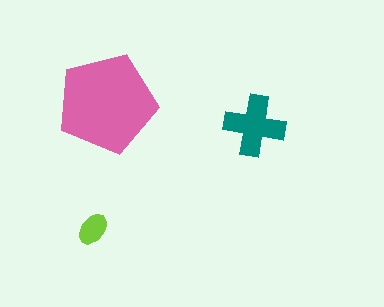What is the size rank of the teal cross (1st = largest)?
2nd.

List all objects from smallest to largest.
The lime ellipse, the teal cross, the pink pentagon.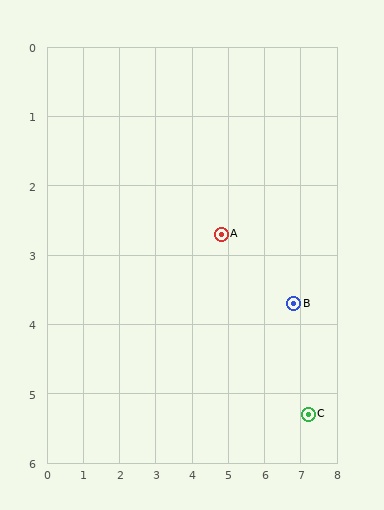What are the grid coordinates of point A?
Point A is at approximately (4.8, 2.7).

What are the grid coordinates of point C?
Point C is at approximately (7.2, 5.3).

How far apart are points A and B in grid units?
Points A and B are about 2.2 grid units apart.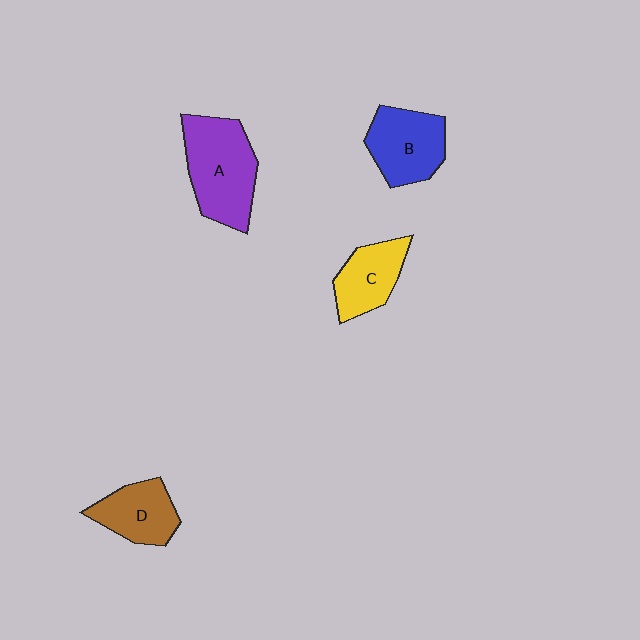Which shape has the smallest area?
Shape C (yellow).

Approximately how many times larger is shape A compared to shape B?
Approximately 1.3 times.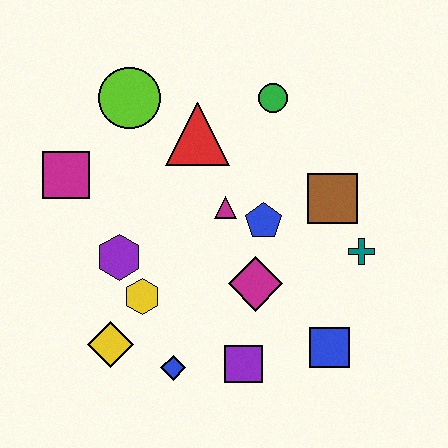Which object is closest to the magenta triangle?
The blue pentagon is closest to the magenta triangle.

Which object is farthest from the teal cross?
The magenta square is farthest from the teal cross.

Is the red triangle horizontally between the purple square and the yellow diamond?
Yes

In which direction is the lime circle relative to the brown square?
The lime circle is to the left of the brown square.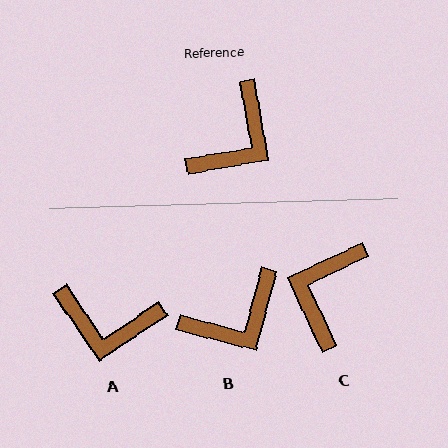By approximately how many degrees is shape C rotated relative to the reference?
Approximately 164 degrees clockwise.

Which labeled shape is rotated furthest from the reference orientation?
C, about 164 degrees away.